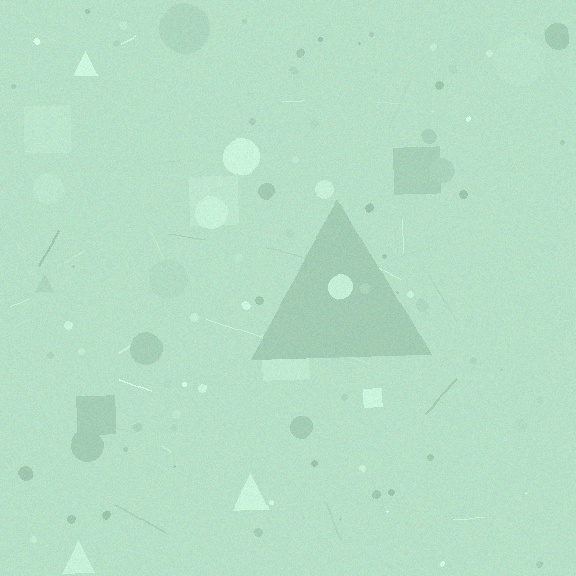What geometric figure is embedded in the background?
A triangle is embedded in the background.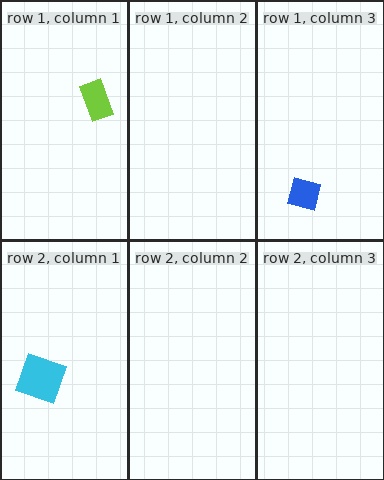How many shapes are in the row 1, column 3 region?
1.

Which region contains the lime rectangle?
The row 1, column 1 region.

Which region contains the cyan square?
The row 2, column 1 region.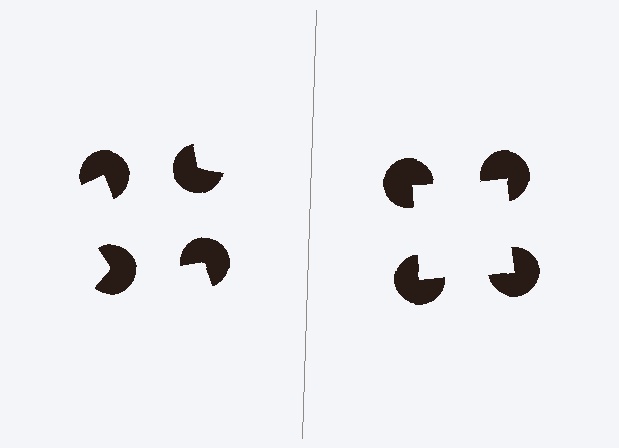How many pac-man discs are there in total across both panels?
8 — 4 on each side.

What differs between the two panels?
The pac-man discs are positioned identically on both sides; only the wedge orientations differ. On the right they align to a square; on the left they are misaligned.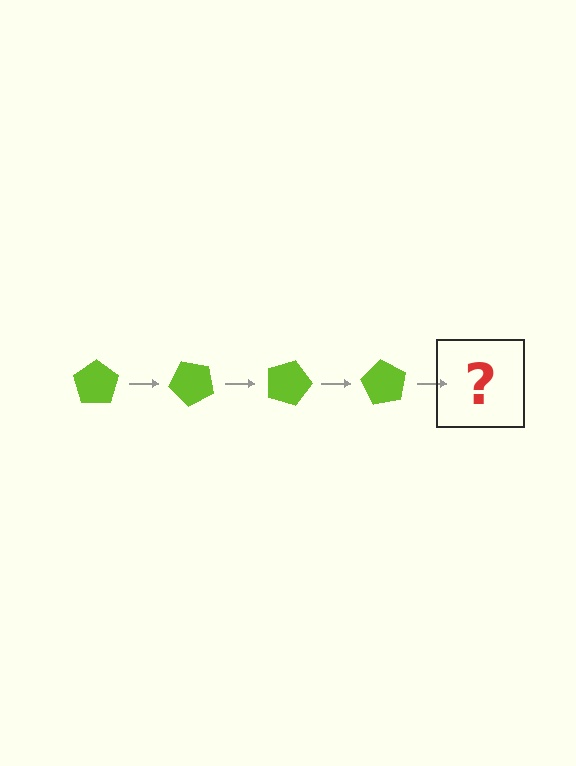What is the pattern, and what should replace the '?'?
The pattern is that the pentagon rotates 45 degrees each step. The '?' should be a lime pentagon rotated 180 degrees.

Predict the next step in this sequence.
The next step is a lime pentagon rotated 180 degrees.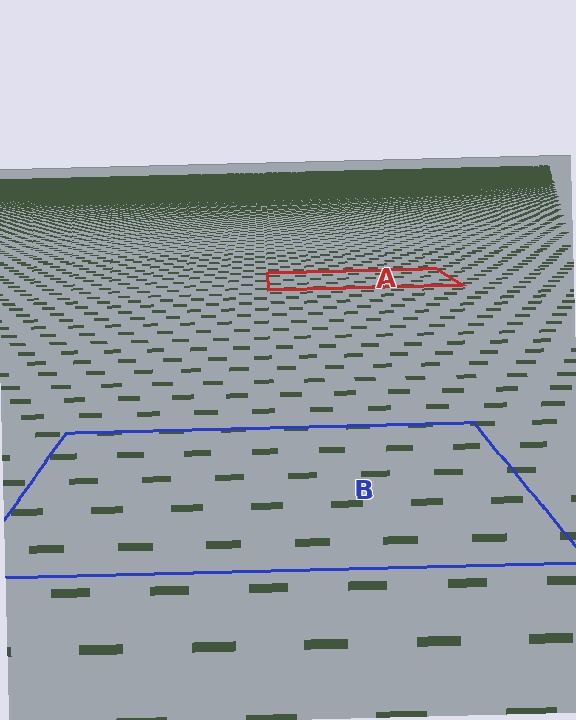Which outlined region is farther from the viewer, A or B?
Region A is farther from the viewer — the texture elements inside it appear smaller and more densely packed.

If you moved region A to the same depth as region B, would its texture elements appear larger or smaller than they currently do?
They would appear larger. At a closer depth, the same texture elements are projected at a bigger on-screen size.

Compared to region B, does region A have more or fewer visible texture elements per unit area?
Region A has more texture elements per unit area — they are packed more densely because it is farther away.